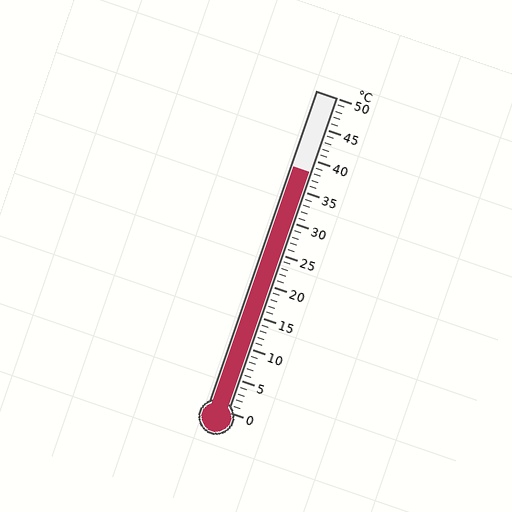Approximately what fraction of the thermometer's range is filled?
The thermometer is filled to approximately 75% of its range.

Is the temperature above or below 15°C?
The temperature is above 15°C.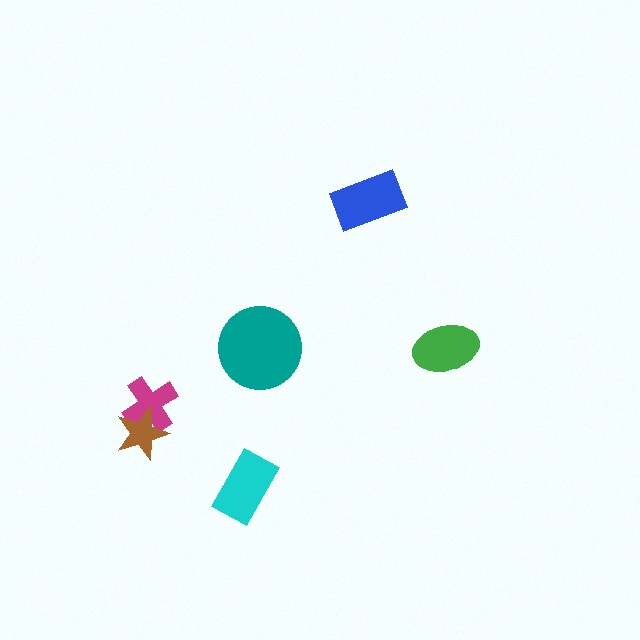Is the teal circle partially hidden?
No, no other shape covers it.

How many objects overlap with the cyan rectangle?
0 objects overlap with the cyan rectangle.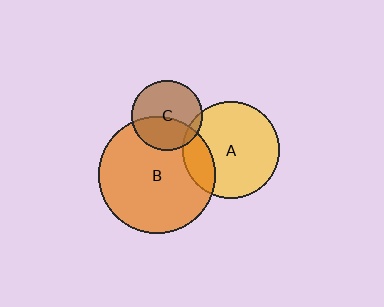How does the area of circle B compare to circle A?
Approximately 1.5 times.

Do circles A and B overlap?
Yes.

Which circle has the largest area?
Circle B (orange).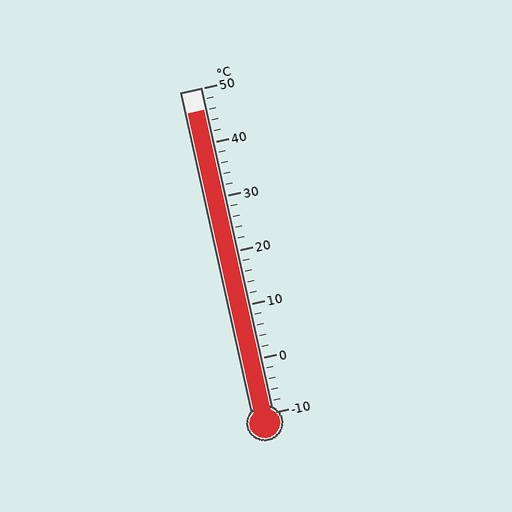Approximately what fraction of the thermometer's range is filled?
The thermometer is filled to approximately 95% of its range.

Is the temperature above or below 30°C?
The temperature is above 30°C.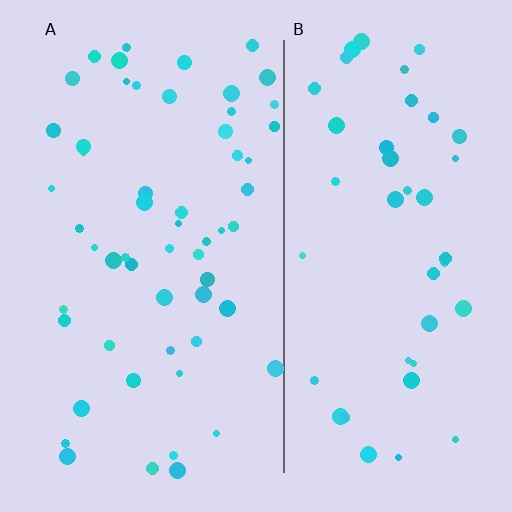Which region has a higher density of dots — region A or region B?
A (the left).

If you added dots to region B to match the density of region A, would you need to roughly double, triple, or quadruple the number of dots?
Approximately double.